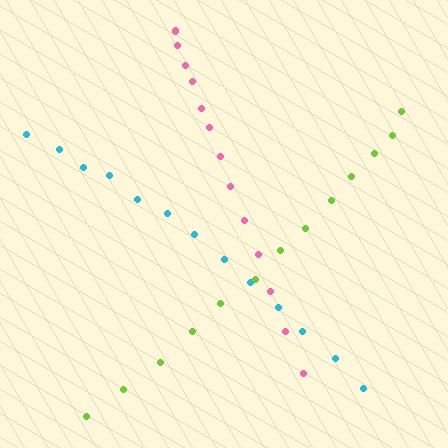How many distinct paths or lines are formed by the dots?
There are 3 distinct paths.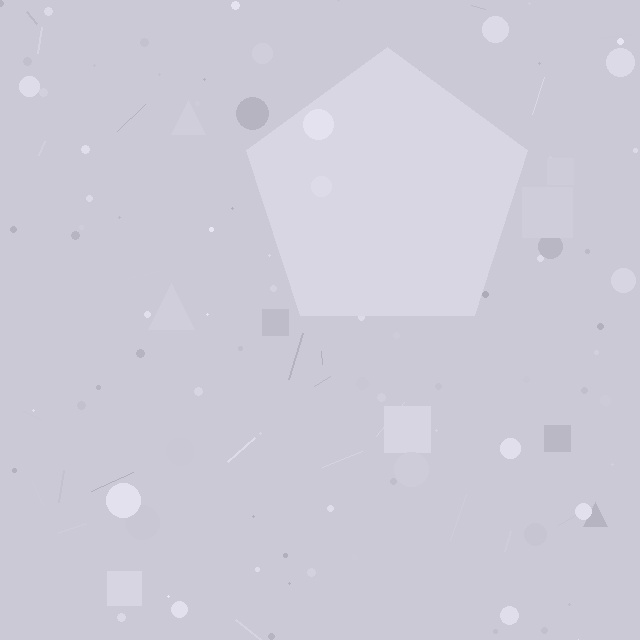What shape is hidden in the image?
A pentagon is hidden in the image.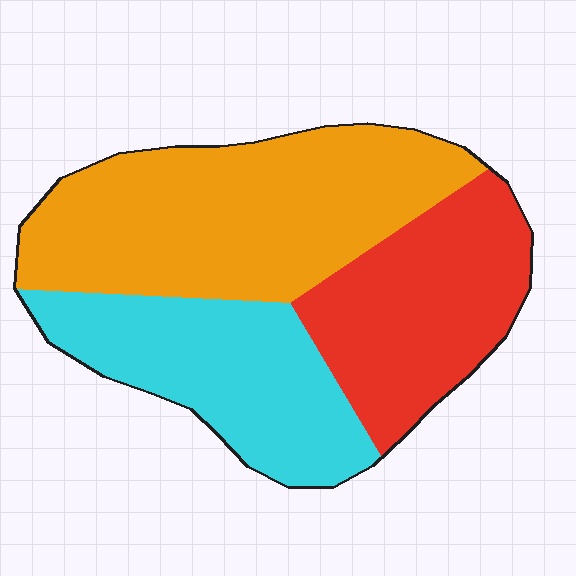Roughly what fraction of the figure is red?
Red covers roughly 30% of the figure.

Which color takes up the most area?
Orange, at roughly 45%.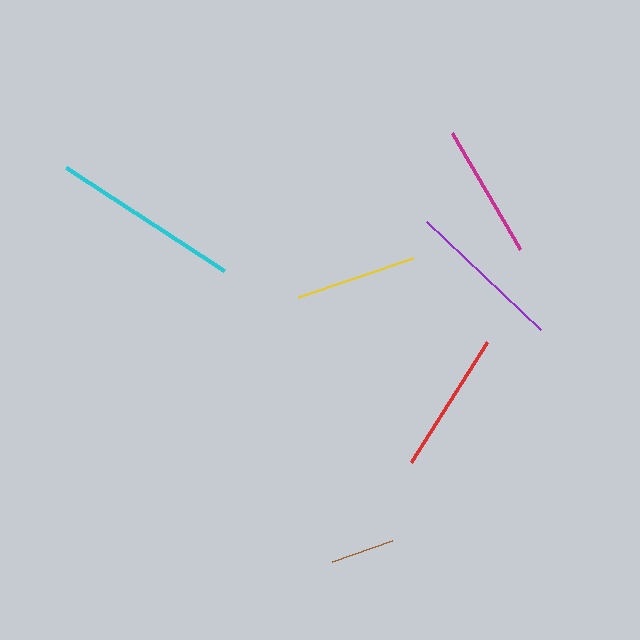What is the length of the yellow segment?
The yellow segment is approximately 121 pixels long.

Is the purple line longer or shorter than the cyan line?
The cyan line is longer than the purple line.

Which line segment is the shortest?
The brown line is the shortest at approximately 63 pixels.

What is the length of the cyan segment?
The cyan segment is approximately 189 pixels long.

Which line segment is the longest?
The cyan line is the longest at approximately 189 pixels.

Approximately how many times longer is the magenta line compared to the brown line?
The magenta line is approximately 2.1 times the length of the brown line.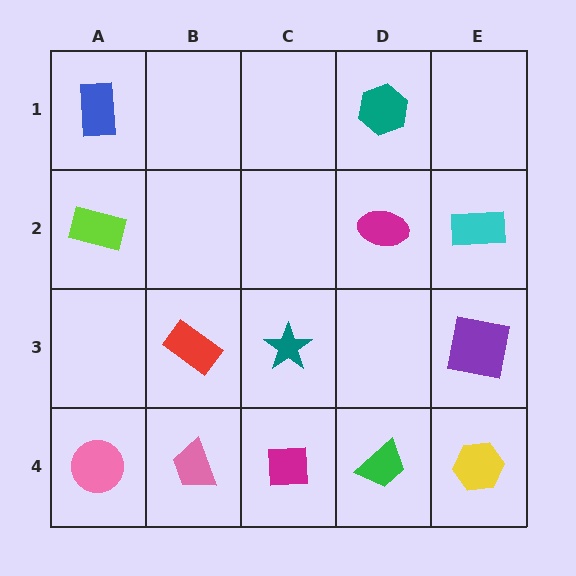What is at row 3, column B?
A red rectangle.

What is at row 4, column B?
A pink trapezoid.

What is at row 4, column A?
A pink circle.